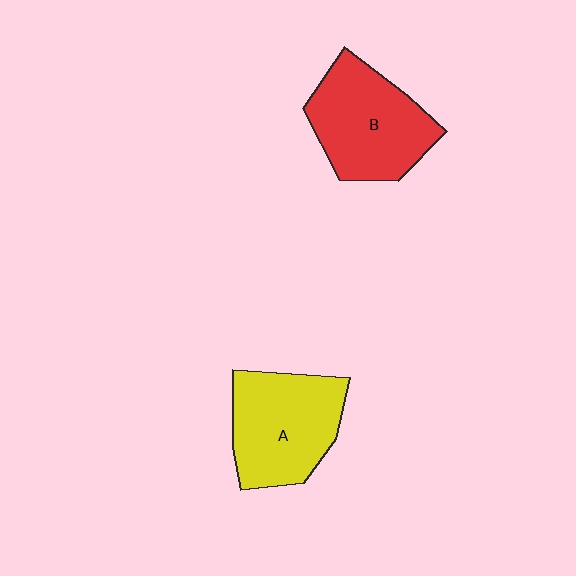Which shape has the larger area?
Shape B (red).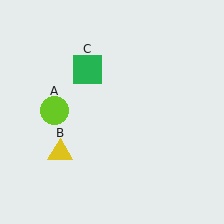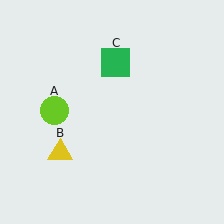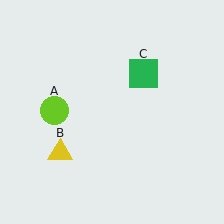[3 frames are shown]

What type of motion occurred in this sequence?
The green square (object C) rotated clockwise around the center of the scene.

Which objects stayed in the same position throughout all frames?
Lime circle (object A) and yellow triangle (object B) remained stationary.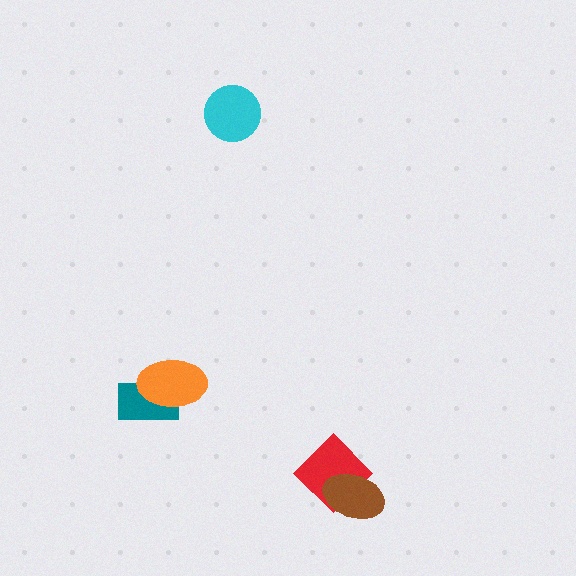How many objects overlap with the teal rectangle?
1 object overlaps with the teal rectangle.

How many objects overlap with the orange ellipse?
1 object overlaps with the orange ellipse.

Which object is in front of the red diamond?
The brown ellipse is in front of the red diamond.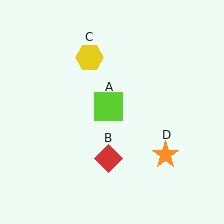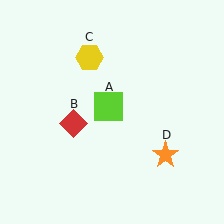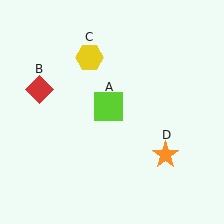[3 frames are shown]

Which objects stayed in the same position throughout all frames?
Lime square (object A) and yellow hexagon (object C) and orange star (object D) remained stationary.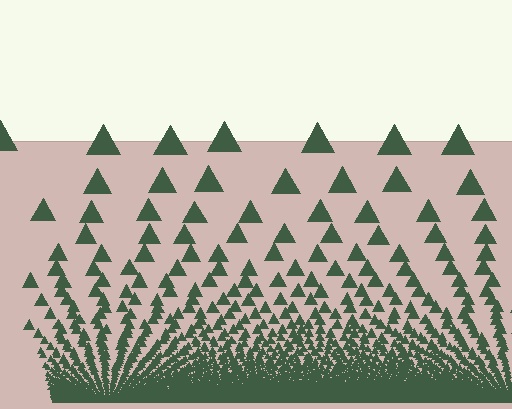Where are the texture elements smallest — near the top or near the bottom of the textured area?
Near the bottom.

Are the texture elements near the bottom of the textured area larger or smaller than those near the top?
Smaller. The gradient is inverted — elements near the bottom are smaller and denser.